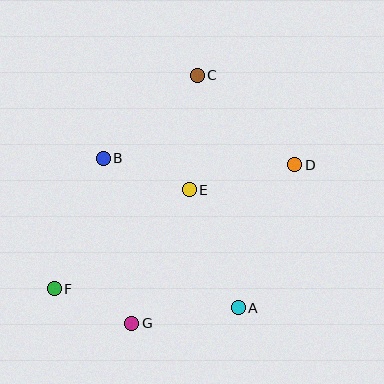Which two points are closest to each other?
Points F and G are closest to each other.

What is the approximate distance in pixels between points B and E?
The distance between B and E is approximately 92 pixels.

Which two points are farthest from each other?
Points D and F are farthest from each other.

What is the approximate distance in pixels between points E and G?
The distance between E and G is approximately 146 pixels.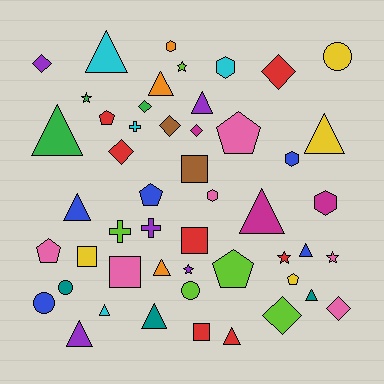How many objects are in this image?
There are 50 objects.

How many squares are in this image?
There are 5 squares.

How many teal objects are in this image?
There are 3 teal objects.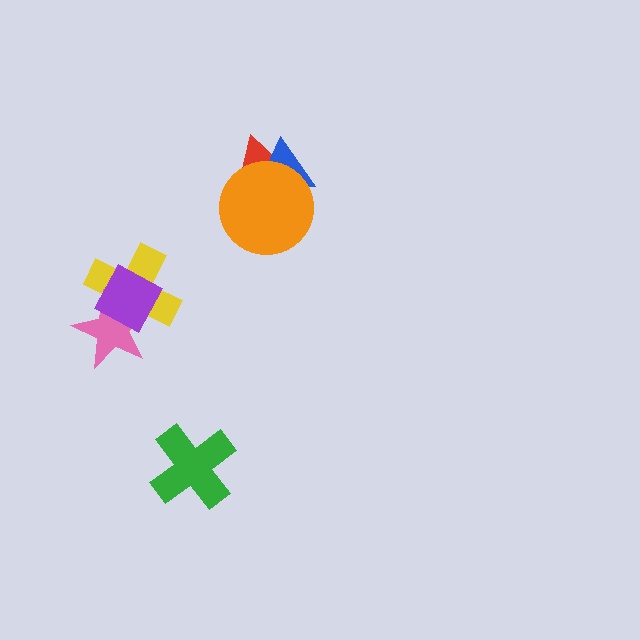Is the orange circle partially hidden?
No, no other shape covers it.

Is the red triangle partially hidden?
Yes, it is partially covered by another shape.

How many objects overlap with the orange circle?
2 objects overlap with the orange circle.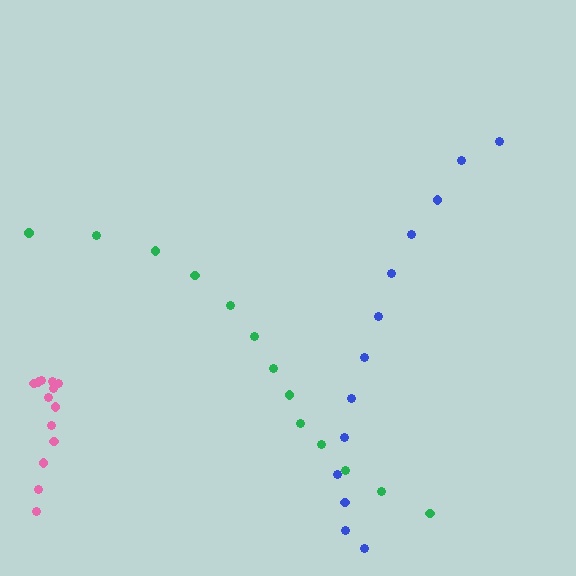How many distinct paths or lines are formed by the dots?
There are 3 distinct paths.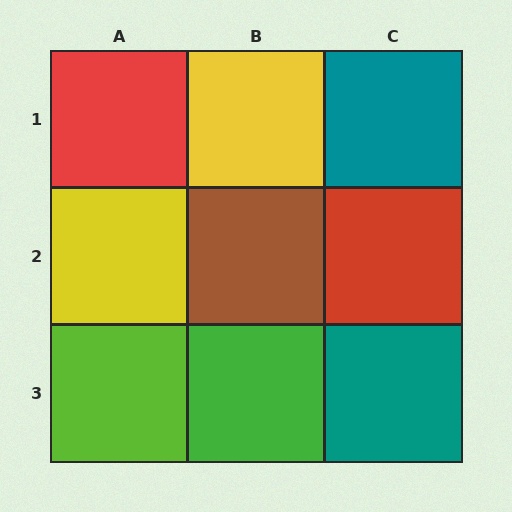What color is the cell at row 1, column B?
Yellow.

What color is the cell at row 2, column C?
Red.